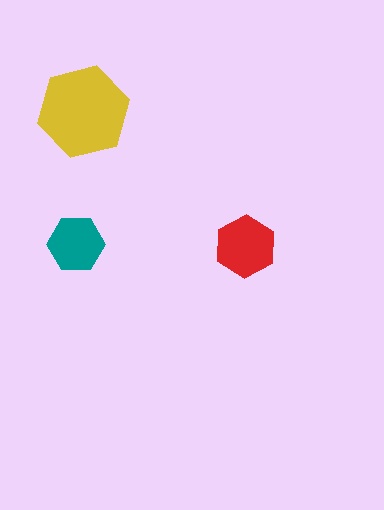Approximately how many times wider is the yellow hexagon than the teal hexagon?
About 1.5 times wider.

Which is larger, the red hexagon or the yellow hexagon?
The yellow one.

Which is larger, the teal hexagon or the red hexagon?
The red one.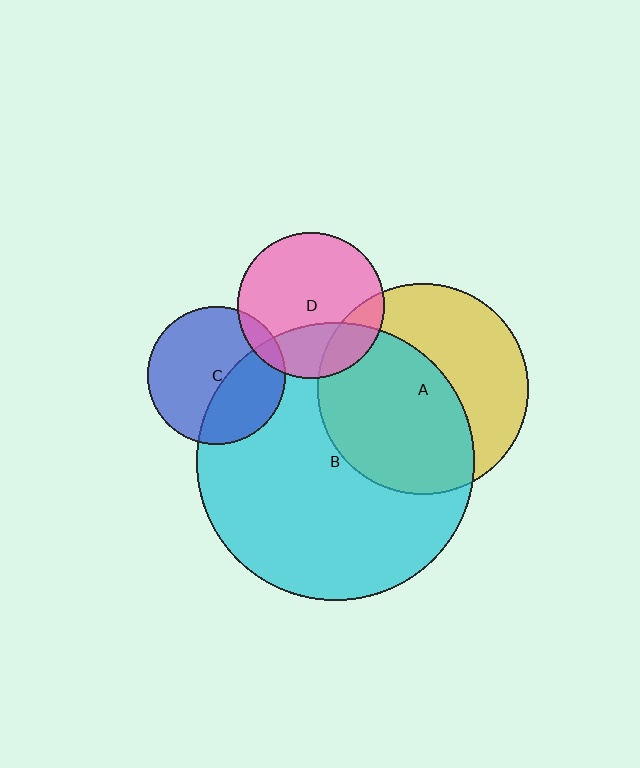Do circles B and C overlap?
Yes.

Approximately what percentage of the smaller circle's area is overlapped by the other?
Approximately 40%.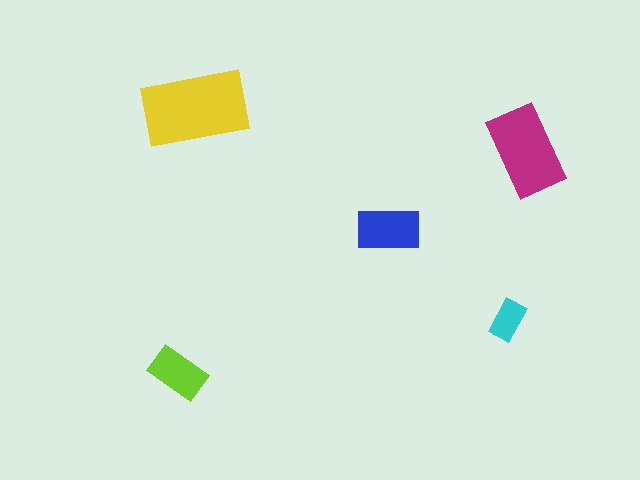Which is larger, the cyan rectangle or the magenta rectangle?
The magenta one.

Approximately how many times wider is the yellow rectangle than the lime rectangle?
About 2 times wider.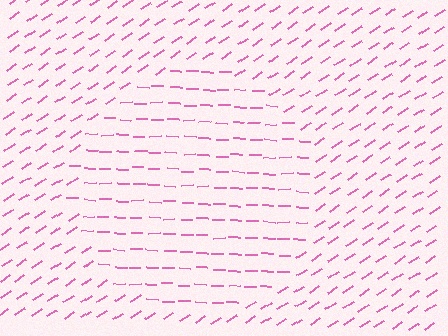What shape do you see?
I see a circle.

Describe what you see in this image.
The image is filled with small pink line segments. A circle region in the image has lines oriented differently from the surrounding lines, creating a visible texture boundary.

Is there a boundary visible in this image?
Yes, there is a texture boundary formed by a change in line orientation.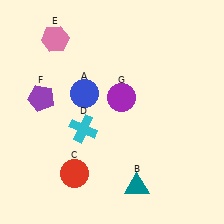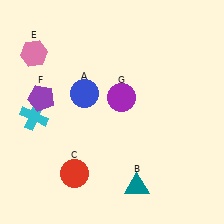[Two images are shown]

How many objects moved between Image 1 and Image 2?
2 objects moved between the two images.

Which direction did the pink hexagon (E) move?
The pink hexagon (E) moved left.